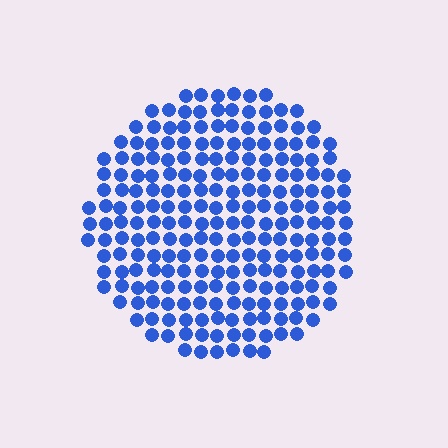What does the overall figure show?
The overall figure shows a circle.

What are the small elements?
The small elements are circles.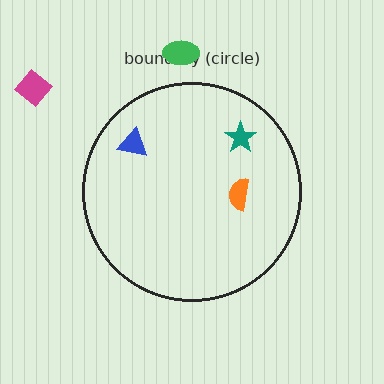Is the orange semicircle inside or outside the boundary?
Inside.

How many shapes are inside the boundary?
3 inside, 2 outside.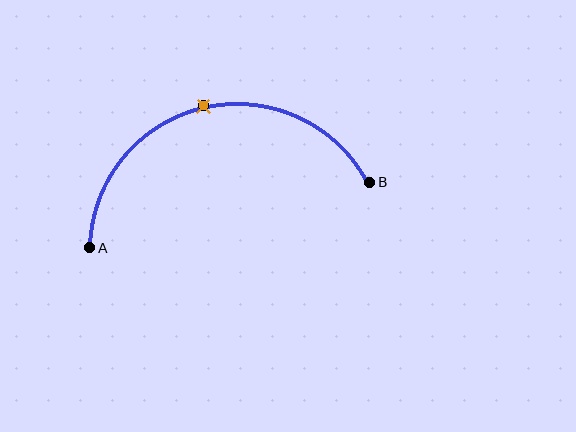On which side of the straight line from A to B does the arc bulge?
The arc bulges above the straight line connecting A and B.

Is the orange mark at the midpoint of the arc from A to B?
Yes. The orange mark lies on the arc at equal arc-length from both A and B — it is the arc midpoint.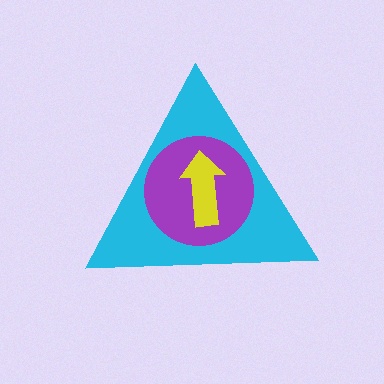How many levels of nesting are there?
3.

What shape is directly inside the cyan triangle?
The purple circle.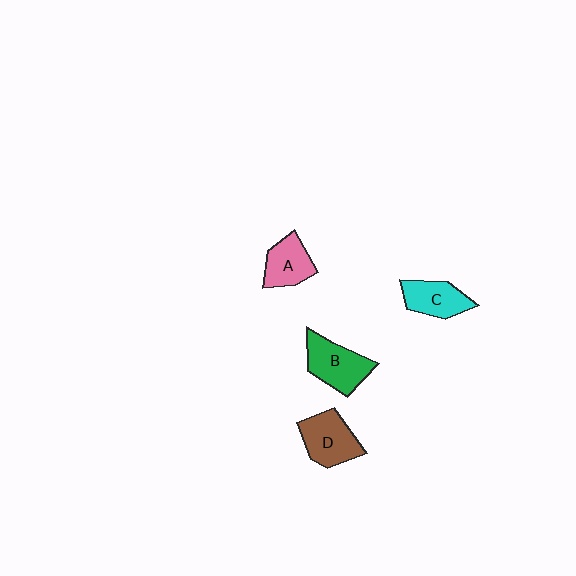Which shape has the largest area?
Shape B (green).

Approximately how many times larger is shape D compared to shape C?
Approximately 1.2 times.